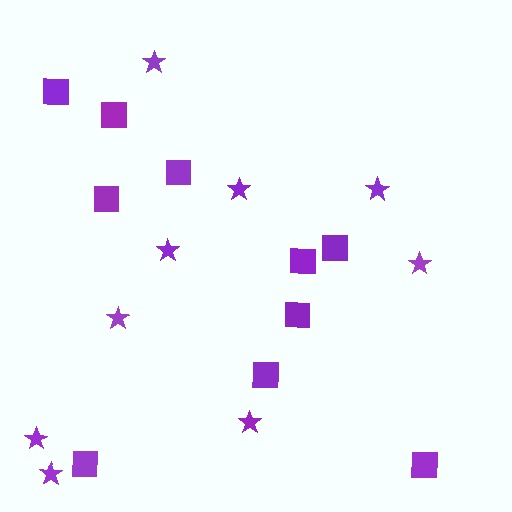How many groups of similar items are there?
There are 2 groups: one group of squares (10) and one group of stars (9).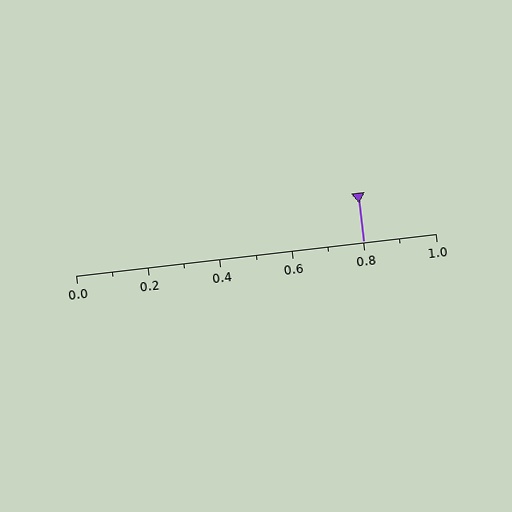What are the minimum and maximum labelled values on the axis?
The axis runs from 0.0 to 1.0.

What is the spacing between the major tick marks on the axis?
The major ticks are spaced 0.2 apart.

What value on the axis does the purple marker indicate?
The marker indicates approximately 0.8.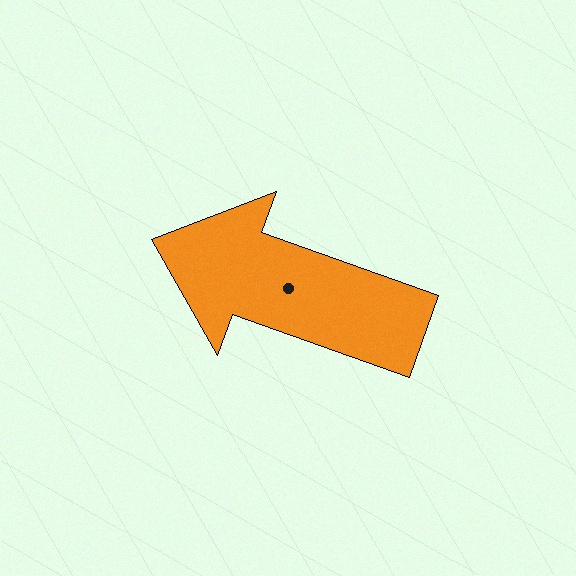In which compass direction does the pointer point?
West.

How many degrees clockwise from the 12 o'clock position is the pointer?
Approximately 290 degrees.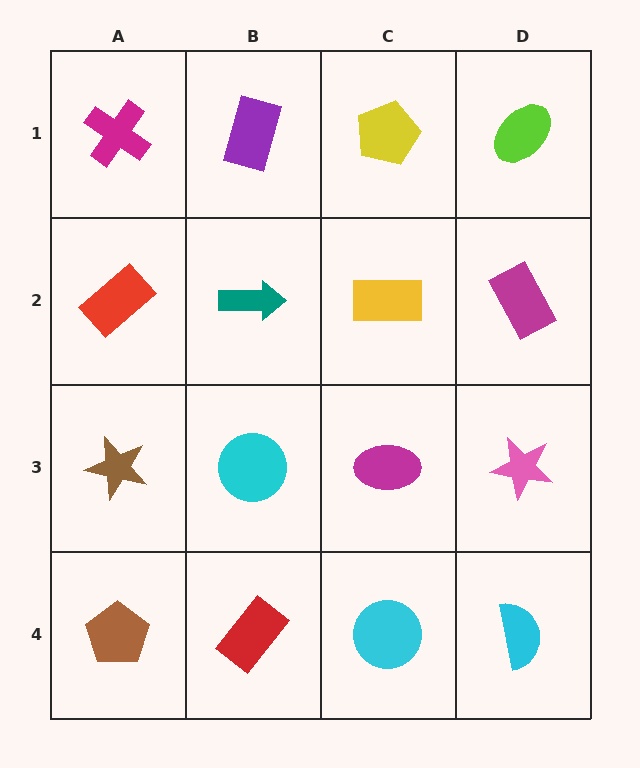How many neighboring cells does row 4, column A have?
2.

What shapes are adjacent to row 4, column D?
A pink star (row 3, column D), a cyan circle (row 4, column C).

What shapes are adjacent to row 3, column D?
A magenta rectangle (row 2, column D), a cyan semicircle (row 4, column D), a magenta ellipse (row 3, column C).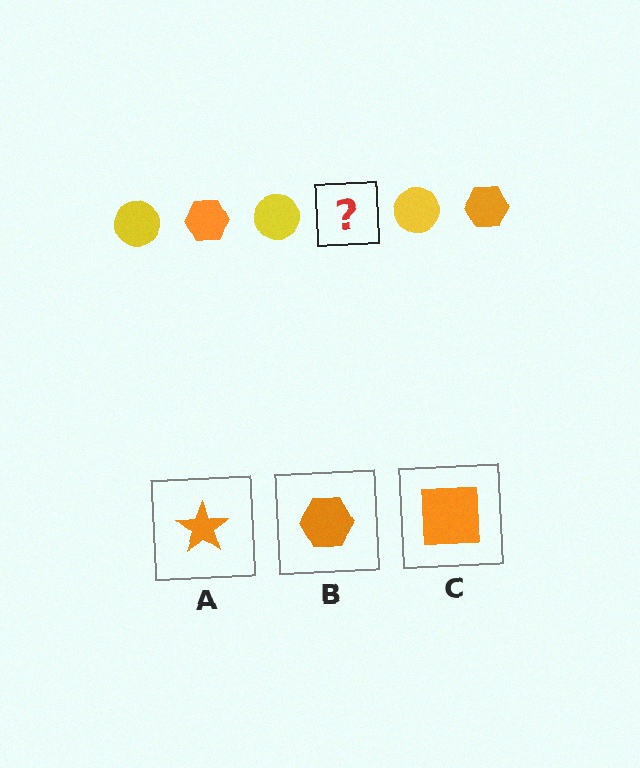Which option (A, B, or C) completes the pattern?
B.